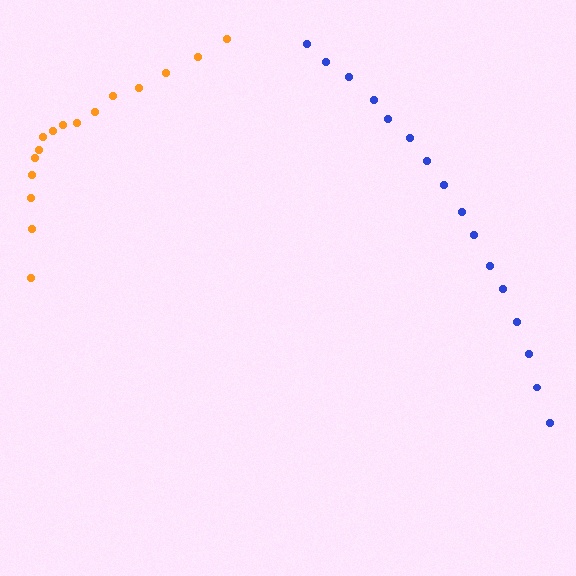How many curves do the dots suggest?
There are 2 distinct paths.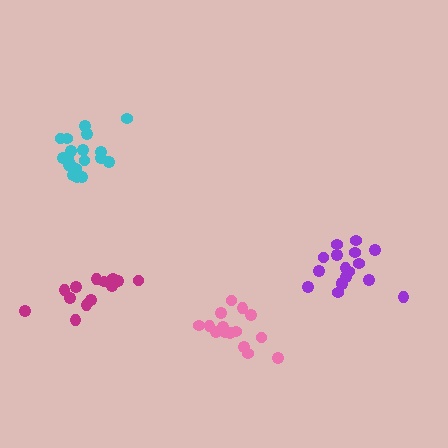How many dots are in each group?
Group 1: 17 dots, Group 2: 20 dots, Group 3: 15 dots, Group 4: 14 dots (66 total).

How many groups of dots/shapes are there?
There are 4 groups.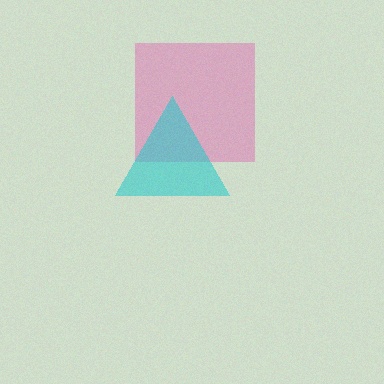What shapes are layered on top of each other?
The layered shapes are: a pink square, a cyan triangle.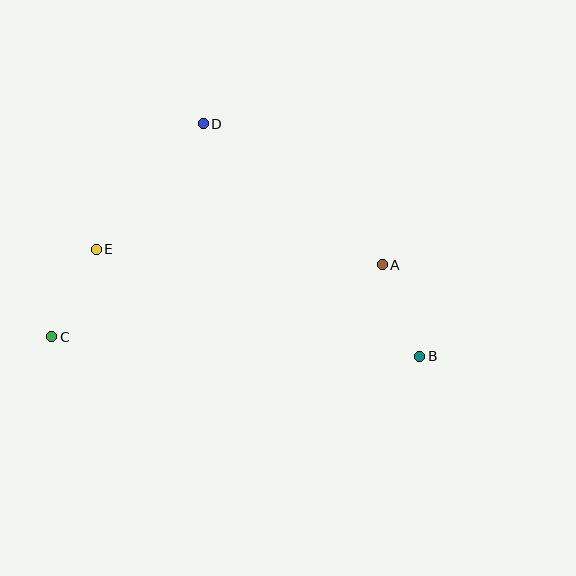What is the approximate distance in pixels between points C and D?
The distance between C and D is approximately 262 pixels.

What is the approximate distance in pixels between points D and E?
The distance between D and E is approximately 165 pixels.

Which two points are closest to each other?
Points C and E are closest to each other.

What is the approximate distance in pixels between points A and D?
The distance between A and D is approximately 228 pixels.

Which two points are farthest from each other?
Points B and C are farthest from each other.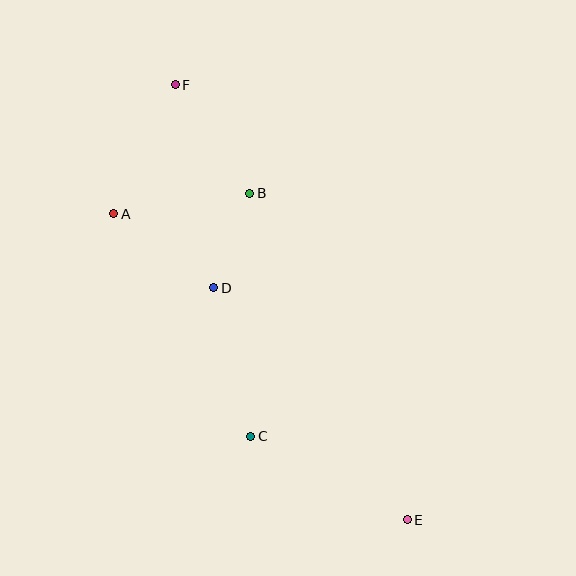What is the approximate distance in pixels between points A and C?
The distance between A and C is approximately 261 pixels.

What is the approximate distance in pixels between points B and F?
The distance between B and F is approximately 132 pixels.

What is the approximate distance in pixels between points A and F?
The distance between A and F is approximately 143 pixels.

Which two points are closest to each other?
Points B and D are closest to each other.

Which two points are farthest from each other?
Points E and F are farthest from each other.